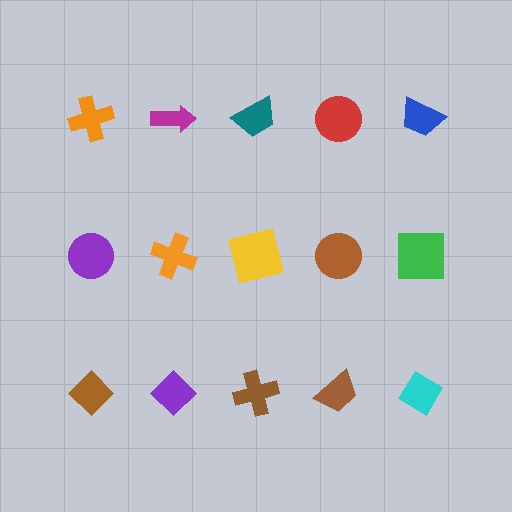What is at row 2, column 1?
A purple circle.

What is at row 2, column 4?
A brown circle.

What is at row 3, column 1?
A brown diamond.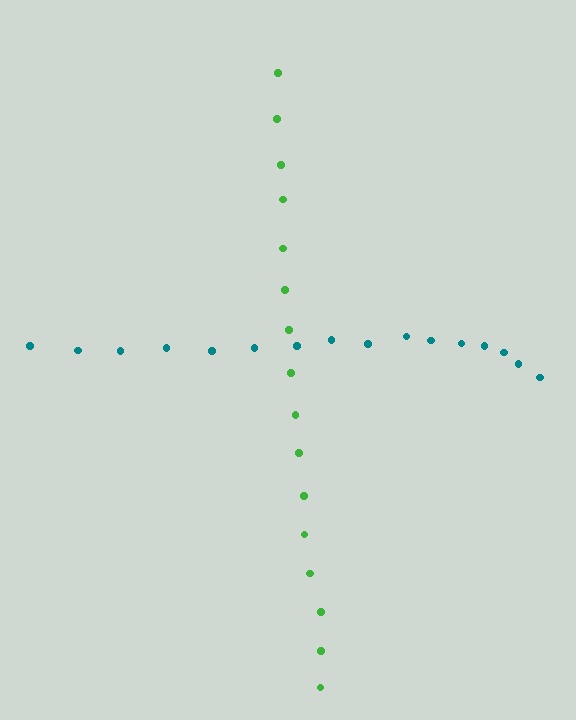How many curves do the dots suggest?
There are 2 distinct paths.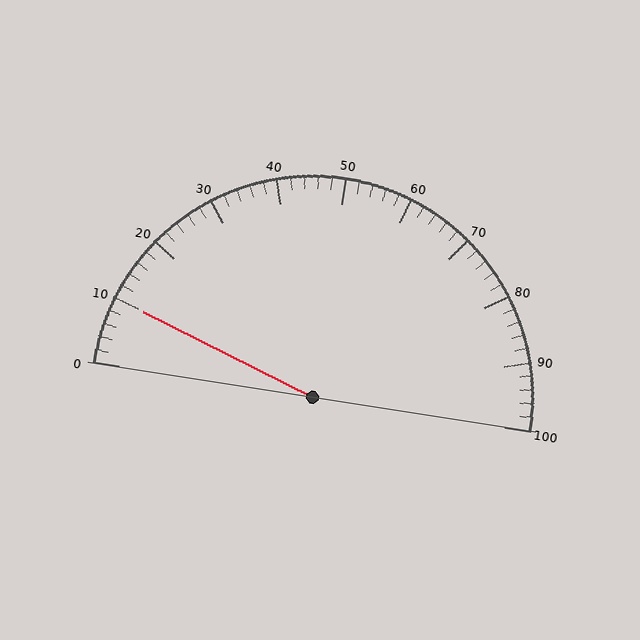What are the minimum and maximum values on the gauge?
The gauge ranges from 0 to 100.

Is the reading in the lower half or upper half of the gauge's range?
The reading is in the lower half of the range (0 to 100).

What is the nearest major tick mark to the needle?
The nearest major tick mark is 10.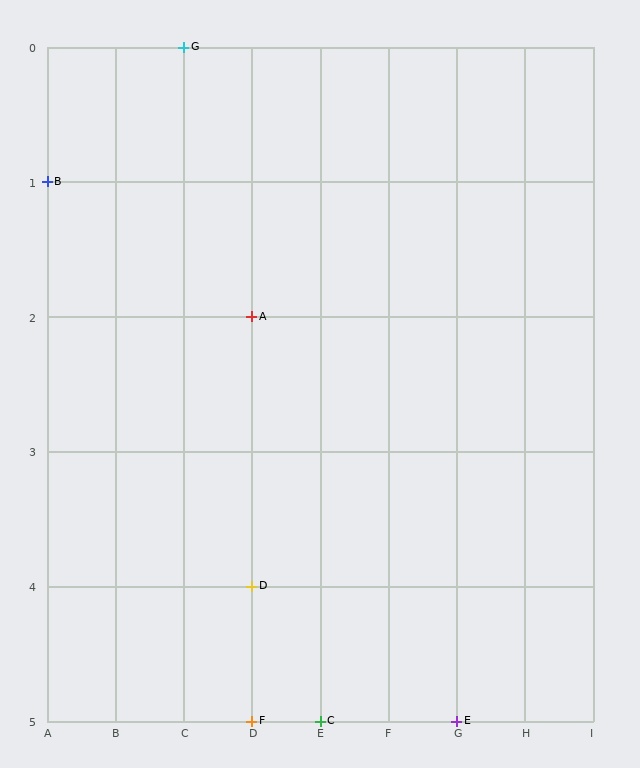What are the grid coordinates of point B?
Point B is at grid coordinates (A, 1).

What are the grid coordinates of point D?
Point D is at grid coordinates (D, 4).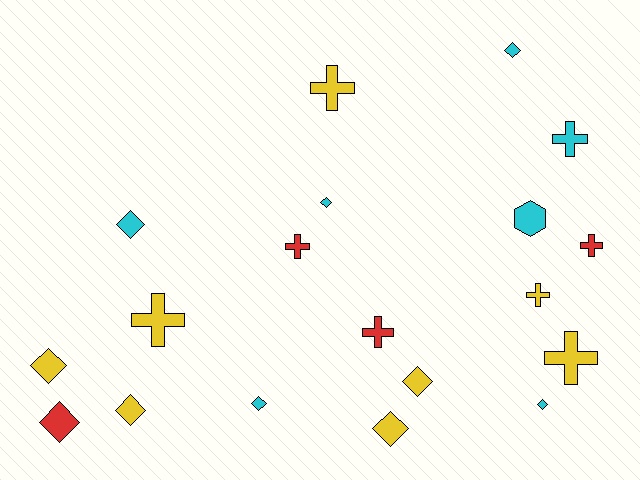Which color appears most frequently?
Yellow, with 8 objects.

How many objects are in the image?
There are 19 objects.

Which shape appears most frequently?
Diamond, with 10 objects.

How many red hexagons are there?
There are no red hexagons.